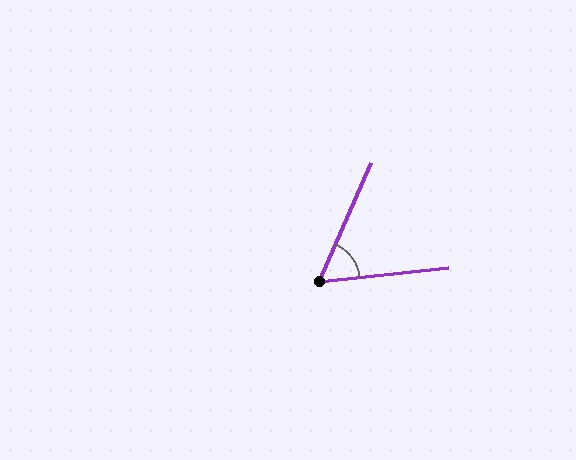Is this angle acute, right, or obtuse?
It is acute.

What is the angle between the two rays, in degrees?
Approximately 60 degrees.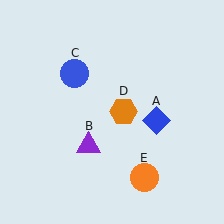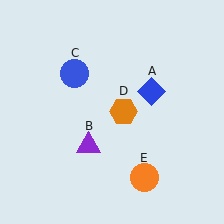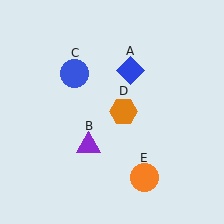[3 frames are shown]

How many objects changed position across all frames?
1 object changed position: blue diamond (object A).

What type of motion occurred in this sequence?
The blue diamond (object A) rotated counterclockwise around the center of the scene.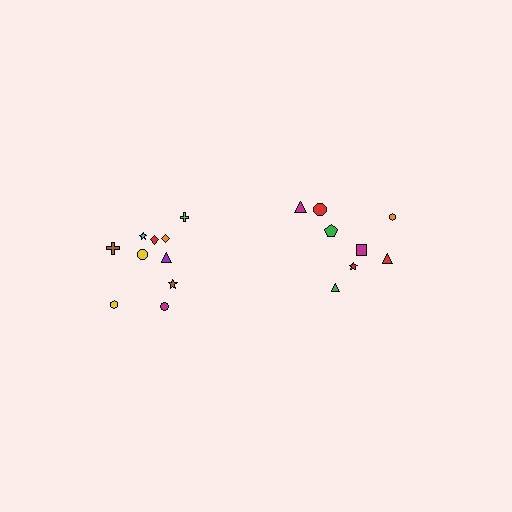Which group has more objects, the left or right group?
The left group.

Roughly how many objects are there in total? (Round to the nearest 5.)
Roughly 20 objects in total.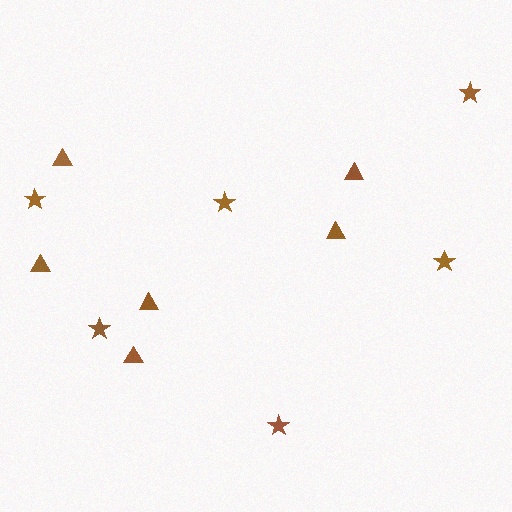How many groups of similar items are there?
There are 2 groups: one group of stars (6) and one group of triangles (6).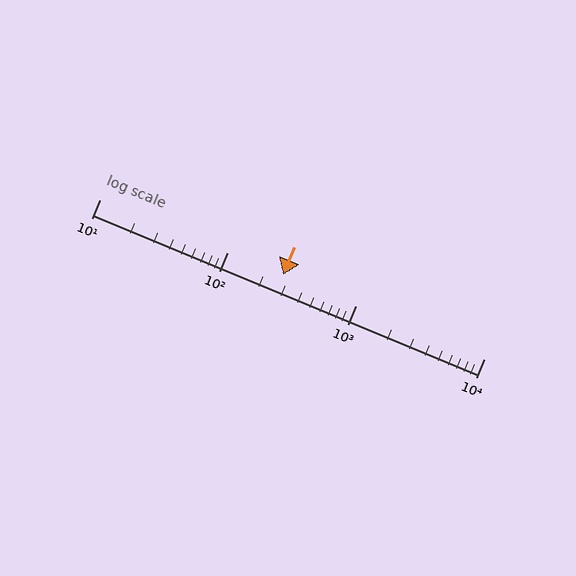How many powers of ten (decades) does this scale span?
The scale spans 3 decades, from 10 to 10000.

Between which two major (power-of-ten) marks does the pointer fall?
The pointer is between 100 and 1000.